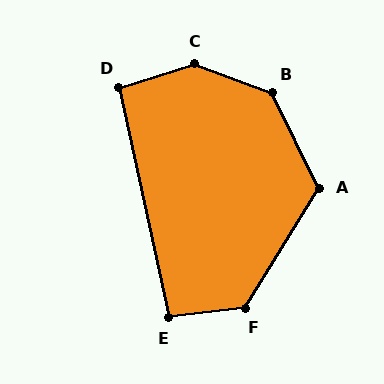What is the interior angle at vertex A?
Approximately 122 degrees (obtuse).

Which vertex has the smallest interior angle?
D, at approximately 95 degrees.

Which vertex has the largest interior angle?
C, at approximately 143 degrees.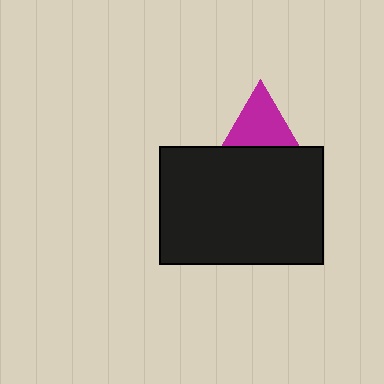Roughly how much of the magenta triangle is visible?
Most of it is visible (roughly 65%).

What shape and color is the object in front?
The object in front is a black rectangle.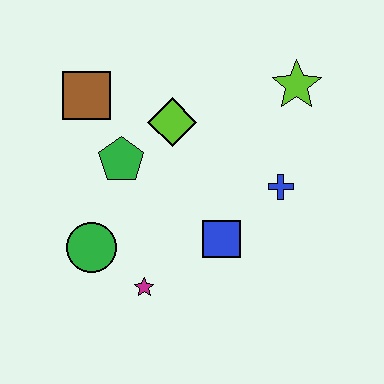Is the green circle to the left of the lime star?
Yes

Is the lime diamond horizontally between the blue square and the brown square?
Yes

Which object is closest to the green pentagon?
The lime diamond is closest to the green pentagon.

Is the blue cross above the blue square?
Yes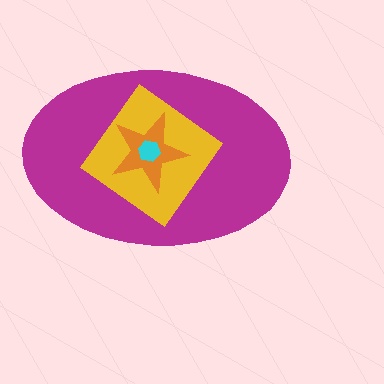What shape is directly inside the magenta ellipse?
The yellow diamond.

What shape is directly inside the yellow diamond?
The orange star.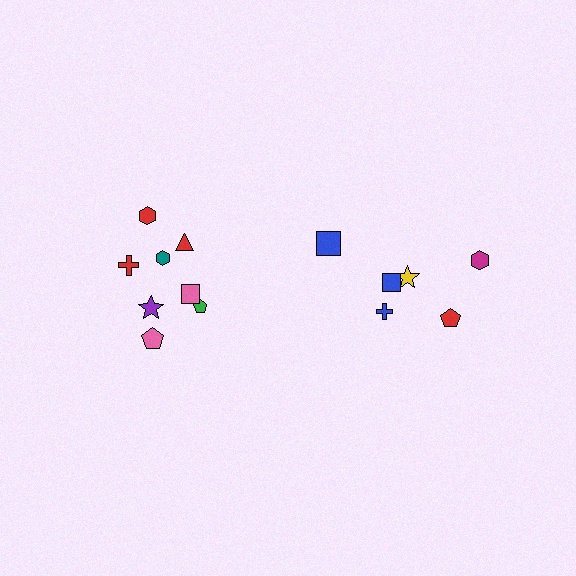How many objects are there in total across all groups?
There are 14 objects.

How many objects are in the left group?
There are 8 objects.